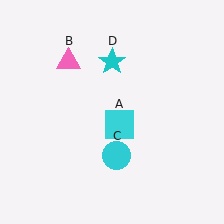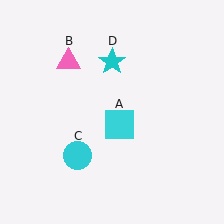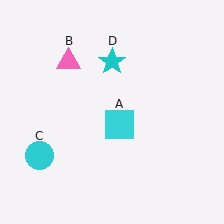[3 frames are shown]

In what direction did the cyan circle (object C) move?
The cyan circle (object C) moved left.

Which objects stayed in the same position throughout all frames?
Cyan square (object A) and pink triangle (object B) and cyan star (object D) remained stationary.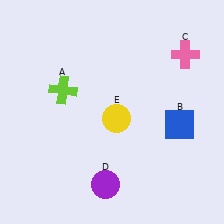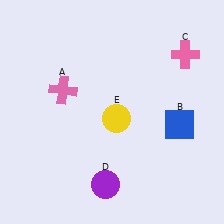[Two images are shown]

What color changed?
The cross (A) changed from lime in Image 1 to pink in Image 2.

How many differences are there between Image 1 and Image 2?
There is 1 difference between the two images.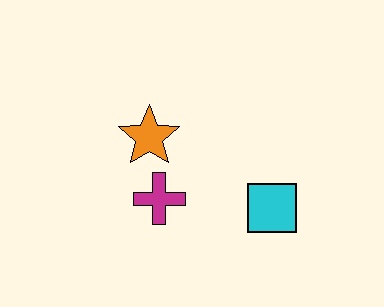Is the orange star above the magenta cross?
Yes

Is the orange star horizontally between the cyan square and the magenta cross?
No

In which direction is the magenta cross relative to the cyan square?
The magenta cross is to the left of the cyan square.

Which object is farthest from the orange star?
The cyan square is farthest from the orange star.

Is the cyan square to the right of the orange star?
Yes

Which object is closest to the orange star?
The magenta cross is closest to the orange star.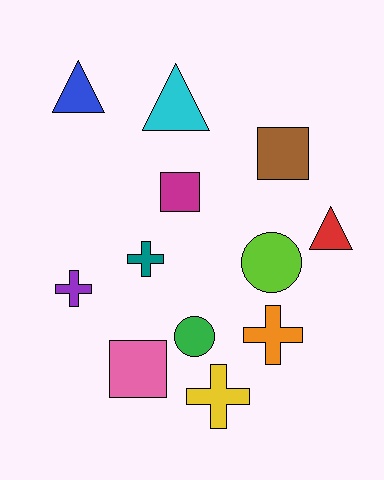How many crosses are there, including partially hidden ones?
There are 4 crosses.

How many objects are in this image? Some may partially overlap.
There are 12 objects.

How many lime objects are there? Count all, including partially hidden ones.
There is 1 lime object.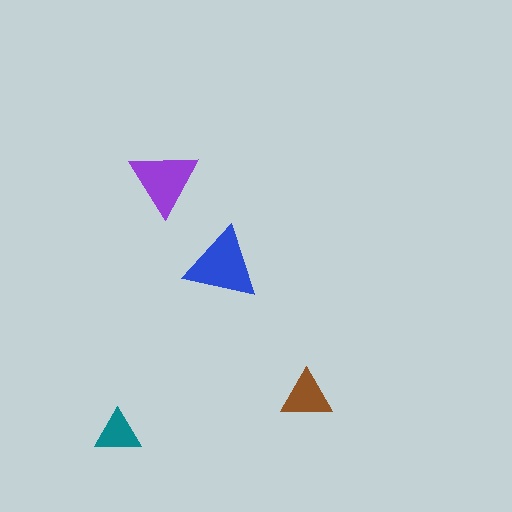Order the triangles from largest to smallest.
the blue one, the purple one, the brown one, the teal one.